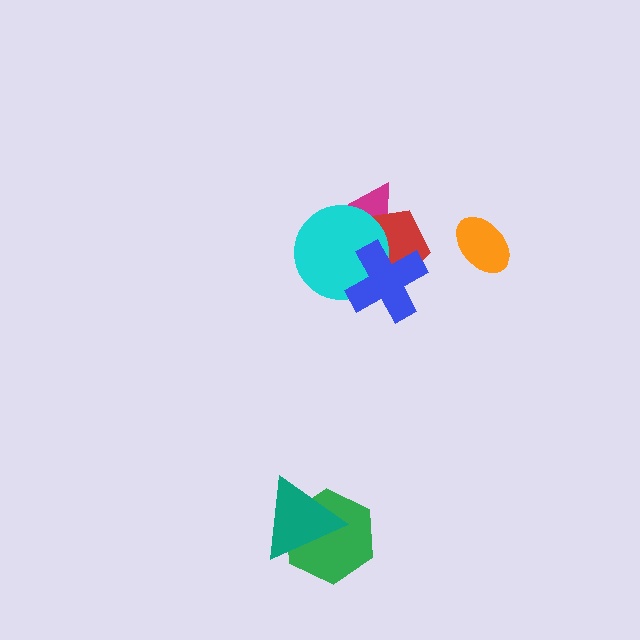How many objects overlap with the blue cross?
3 objects overlap with the blue cross.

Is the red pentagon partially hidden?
Yes, it is partially covered by another shape.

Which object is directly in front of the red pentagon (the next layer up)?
The cyan circle is directly in front of the red pentagon.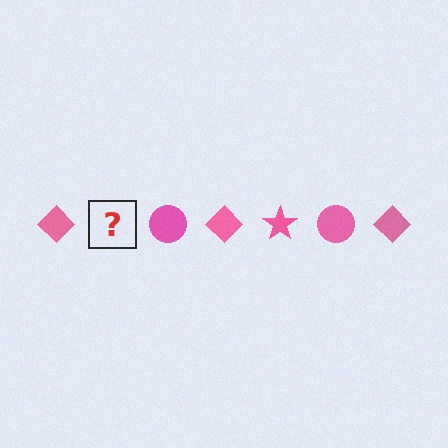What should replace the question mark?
The question mark should be replaced with a pink star.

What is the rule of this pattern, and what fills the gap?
The rule is that the pattern cycles through diamond, star, circle shapes in pink. The gap should be filled with a pink star.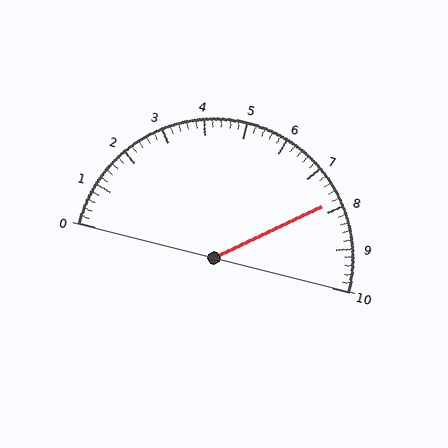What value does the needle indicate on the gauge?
The needle indicates approximately 7.8.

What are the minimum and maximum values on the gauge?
The gauge ranges from 0 to 10.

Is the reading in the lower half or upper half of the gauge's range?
The reading is in the upper half of the range (0 to 10).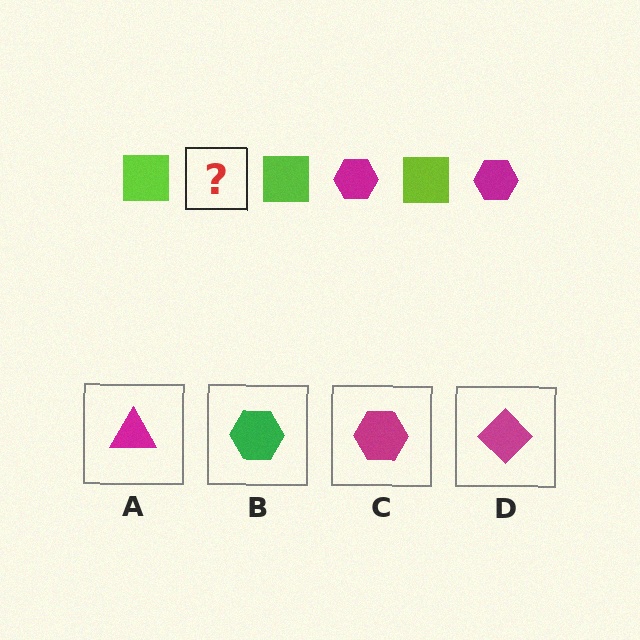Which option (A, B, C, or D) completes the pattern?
C.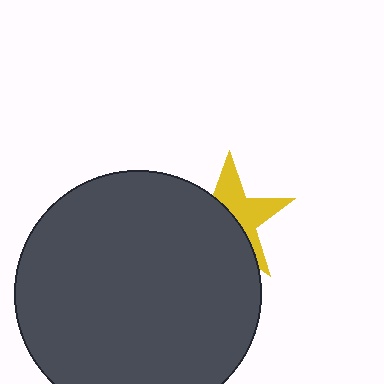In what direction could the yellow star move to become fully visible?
The yellow star could move toward the upper-right. That would shift it out from behind the dark gray circle entirely.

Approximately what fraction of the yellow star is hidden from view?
Roughly 55% of the yellow star is hidden behind the dark gray circle.